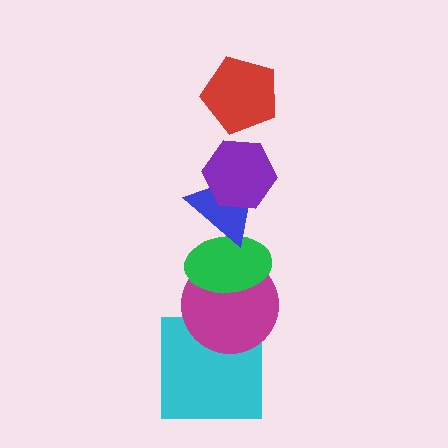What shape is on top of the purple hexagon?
The red pentagon is on top of the purple hexagon.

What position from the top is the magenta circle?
The magenta circle is 5th from the top.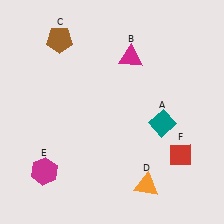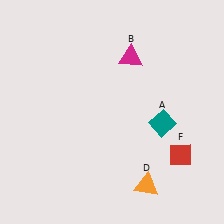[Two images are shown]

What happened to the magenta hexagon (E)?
The magenta hexagon (E) was removed in Image 2. It was in the bottom-left area of Image 1.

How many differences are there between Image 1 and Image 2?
There are 2 differences between the two images.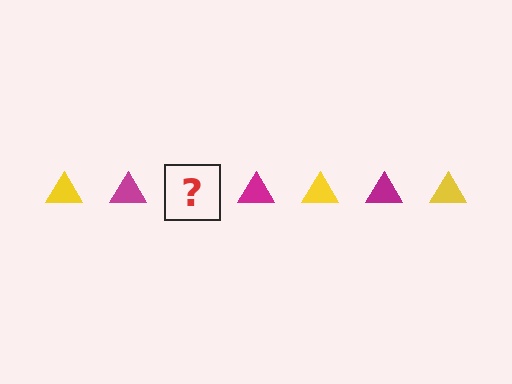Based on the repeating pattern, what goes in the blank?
The blank should be a yellow triangle.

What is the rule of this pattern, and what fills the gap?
The rule is that the pattern cycles through yellow, magenta triangles. The gap should be filled with a yellow triangle.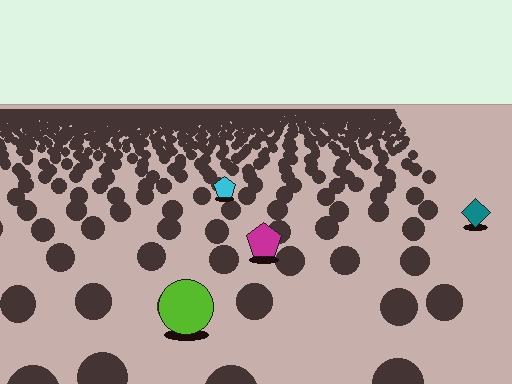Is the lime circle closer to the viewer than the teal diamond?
Yes. The lime circle is closer — you can tell from the texture gradient: the ground texture is coarser near it.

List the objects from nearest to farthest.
From nearest to farthest: the lime circle, the magenta pentagon, the teal diamond, the cyan pentagon.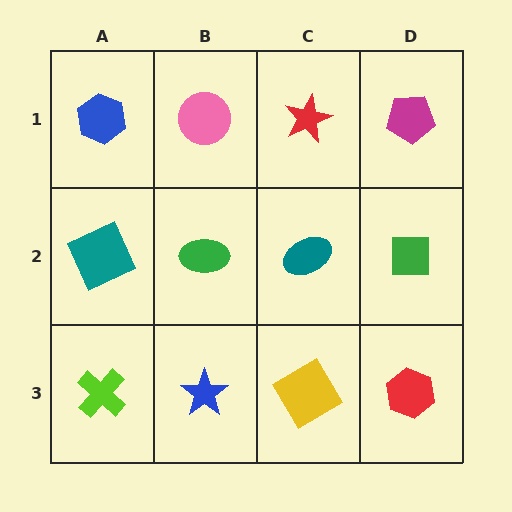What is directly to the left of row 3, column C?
A blue star.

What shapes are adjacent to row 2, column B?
A pink circle (row 1, column B), a blue star (row 3, column B), a teal square (row 2, column A), a teal ellipse (row 2, column C).